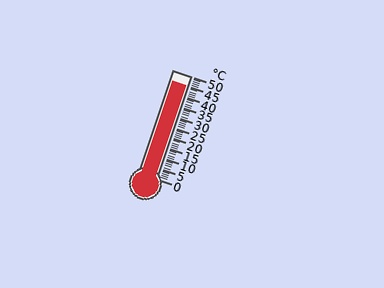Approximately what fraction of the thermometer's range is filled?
The thermometer is filled to approximately 90% of its range.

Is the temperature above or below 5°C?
The temperature is above 5°C.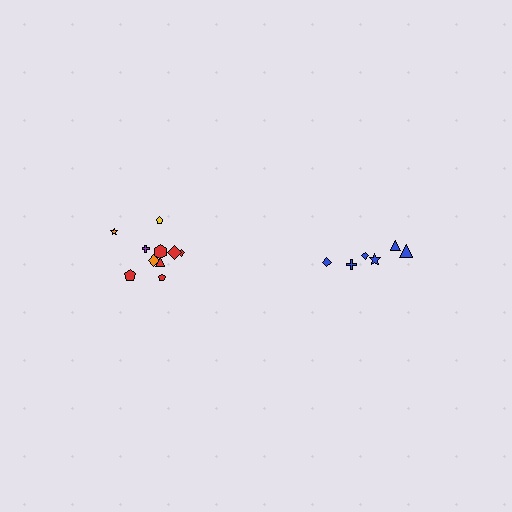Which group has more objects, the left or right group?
The left group.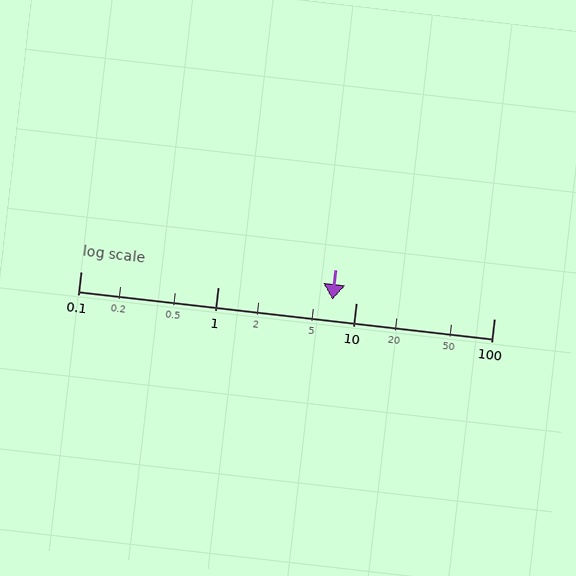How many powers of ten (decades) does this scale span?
The scale spans 3 decades, from 0.1 to 100.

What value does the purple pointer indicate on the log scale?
The pointer indicates approximately 6.7.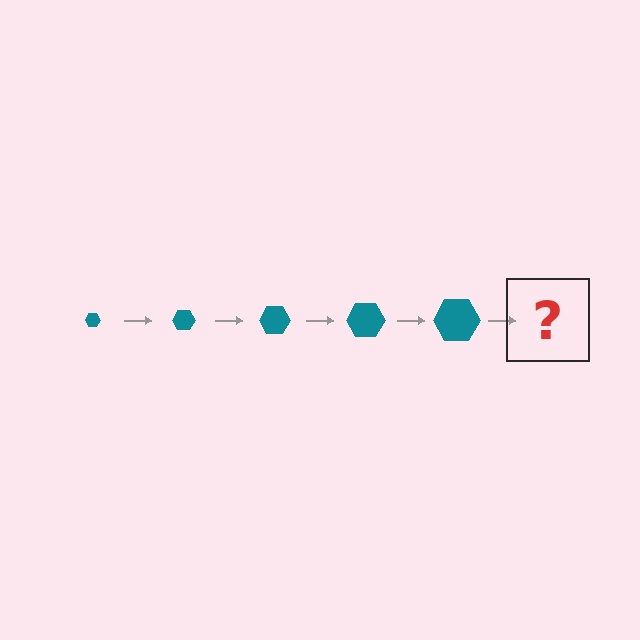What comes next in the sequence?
The next element should be a teal hexagon, larger than the previous one.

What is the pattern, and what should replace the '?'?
The pattern is that the hexagon gets progressively larger each step. The '?' should be a teal hexagon, larger than the previous one.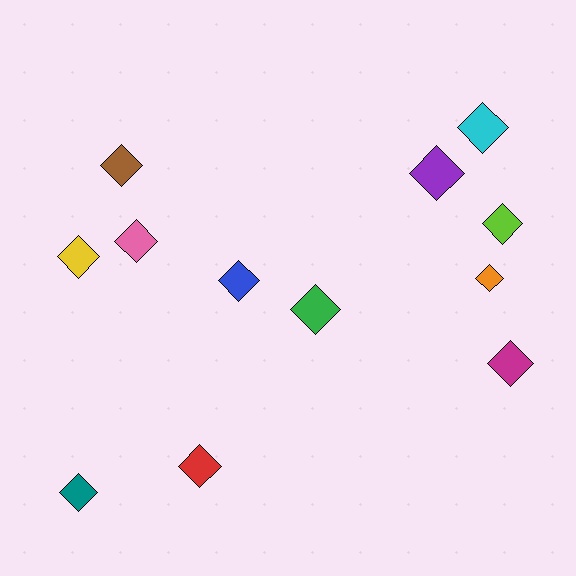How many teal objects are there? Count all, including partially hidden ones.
There is 1 teal object.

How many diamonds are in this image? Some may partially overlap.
There are 12 diamonds.